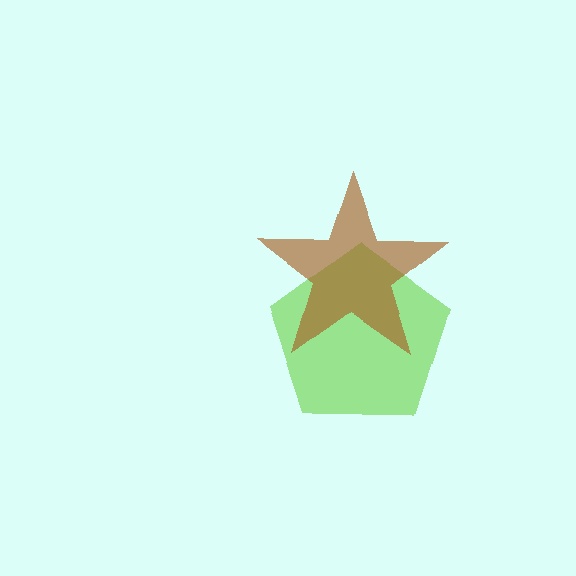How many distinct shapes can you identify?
There are 2 distinct shapes: a lime pentagon, a brown star.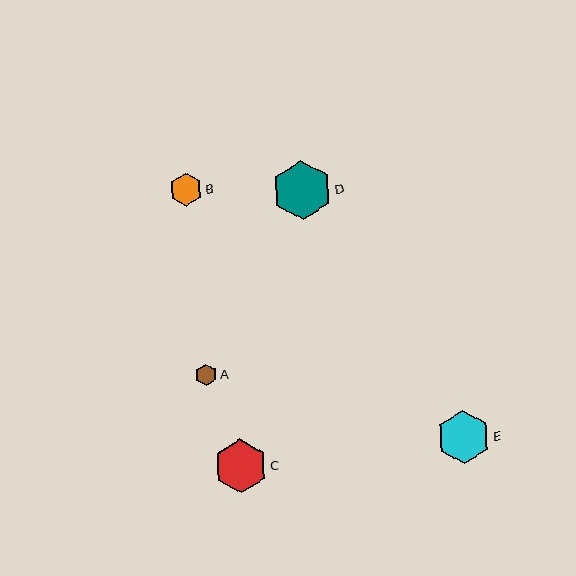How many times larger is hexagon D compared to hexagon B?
Hexagon D is approximately 1.8 times the size of hexagon B.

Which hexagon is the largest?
Hexagon D is the largest with a size of approximately 59 pixels.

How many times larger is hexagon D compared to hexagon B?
Hexagon D is approximately 1.8 times the size of hexagon B.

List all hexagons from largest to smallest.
From largest to smallest: D, C, E, B, A.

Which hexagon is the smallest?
Hexagon A is the smallest with a size of approximately 22 pixels.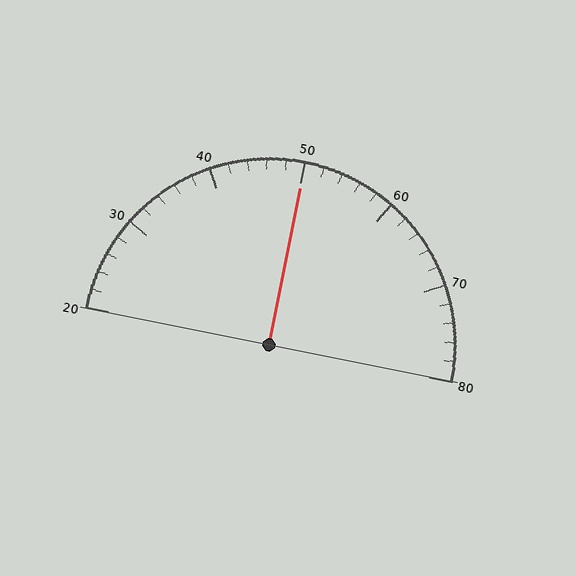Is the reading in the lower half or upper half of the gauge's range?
The reading is in the upper half of the range (20 to 80).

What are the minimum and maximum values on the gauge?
The gauge ranges from 20 to 80.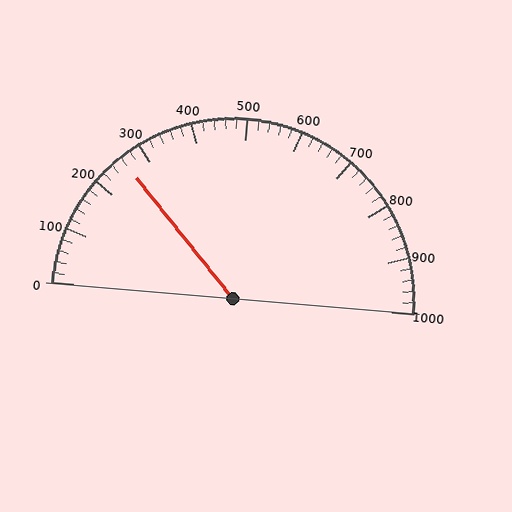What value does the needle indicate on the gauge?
The needle indicates approximately 260.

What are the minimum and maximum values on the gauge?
The gauge ranges from 0 to 1000.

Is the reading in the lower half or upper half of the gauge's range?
The reading is in the lower half of the range (0 to 1000).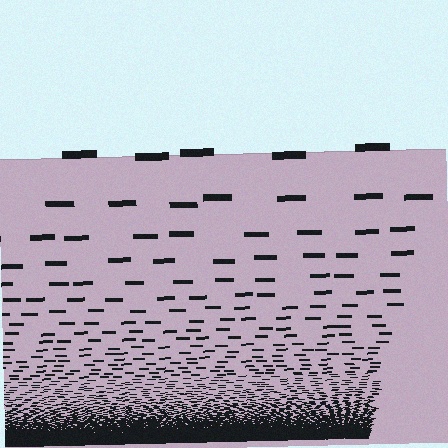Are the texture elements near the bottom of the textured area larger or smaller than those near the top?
Smaller. The gradient is inverted — elements near the bottom are smaller and denser.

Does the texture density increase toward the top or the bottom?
Density increases toward the bottom.